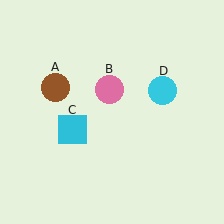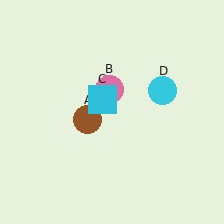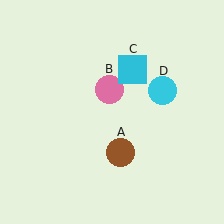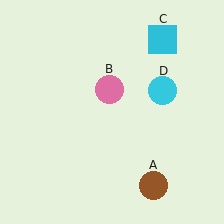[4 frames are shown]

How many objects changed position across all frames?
2 objects changed position: brown circle (object A), cyan square (object C).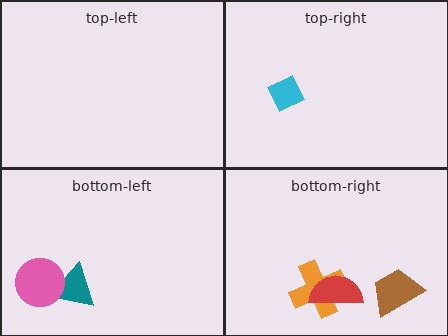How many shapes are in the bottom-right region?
3.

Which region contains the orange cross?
The bottom-right region.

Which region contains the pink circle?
The bottom-left region.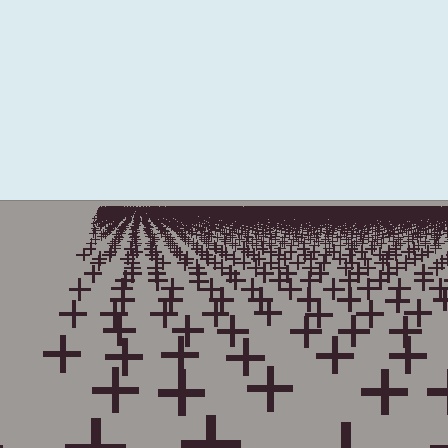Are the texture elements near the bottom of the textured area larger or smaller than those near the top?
Larger. Near the bottom, elements are closer to the viewer and appear at a bigger on-screen size.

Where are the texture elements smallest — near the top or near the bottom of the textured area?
Near the top.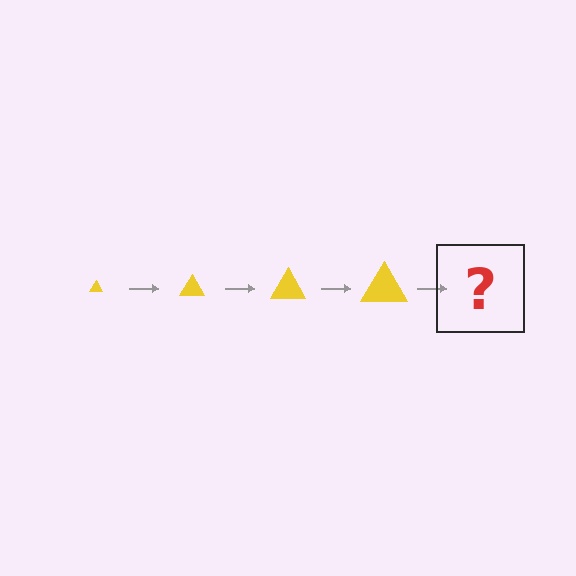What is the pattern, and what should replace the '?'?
The pattern is that the triangle gets progressively larger each step. The '?' should be a yellow triangle, larger than the previous one.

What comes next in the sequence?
The next element should be a yellow triangle, larger than the previous one.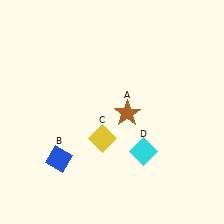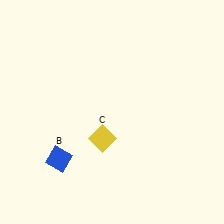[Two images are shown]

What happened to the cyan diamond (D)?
The cyan diamond (D) was removed in Image 2. It was in the bottom-right area of Image 1.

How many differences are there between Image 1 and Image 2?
There are 2 differences between the two images.